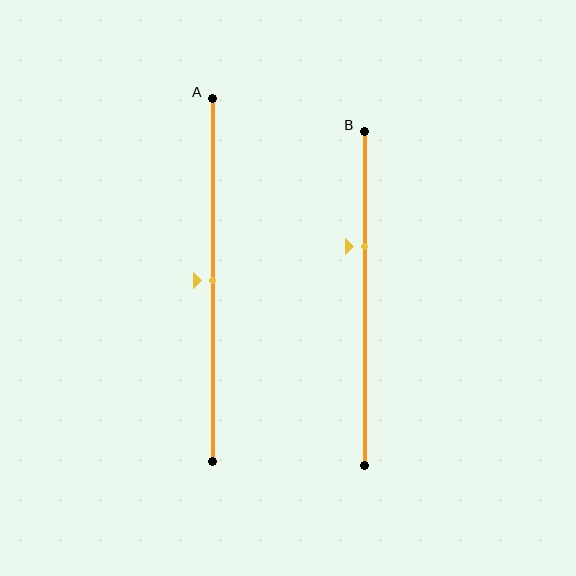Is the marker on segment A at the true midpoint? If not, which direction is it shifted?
Yes, the marker on segment A is at the true midpoint.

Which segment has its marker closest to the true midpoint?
Segment A has its marker closest to the true midpoint.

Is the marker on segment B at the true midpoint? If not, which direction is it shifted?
No, the marker on segment B is shifted upward by about 16% of the segment length.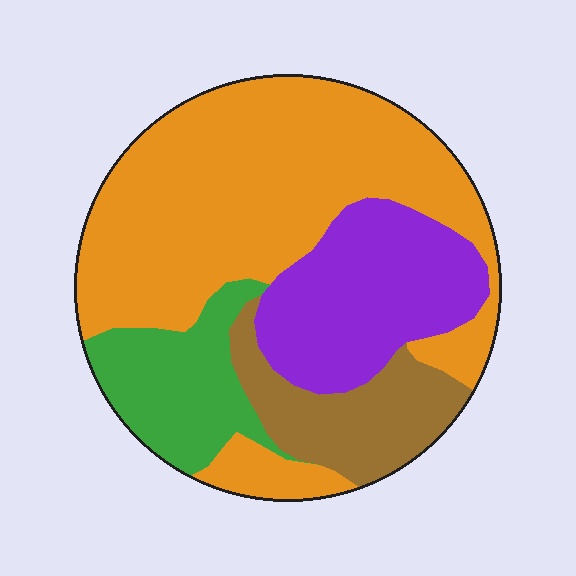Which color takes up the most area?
Orange, at roughly 50%.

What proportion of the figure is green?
Green covers roughly 15% of the figure.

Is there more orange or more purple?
Orange.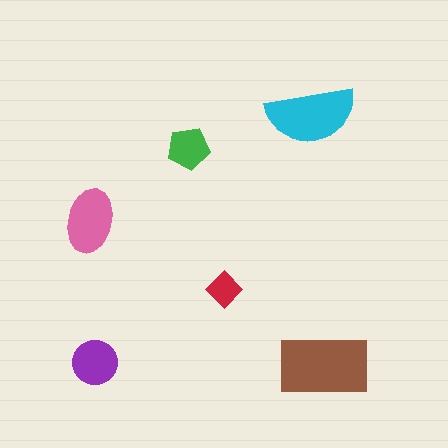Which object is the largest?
The brown rectangle.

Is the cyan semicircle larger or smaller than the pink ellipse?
Larger.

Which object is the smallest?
The red diamond.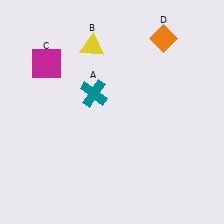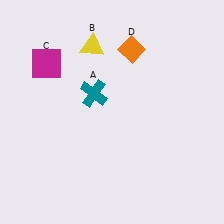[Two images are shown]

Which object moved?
The orange diamond (D) moved left.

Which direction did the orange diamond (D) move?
The orange diamond (D) moved left.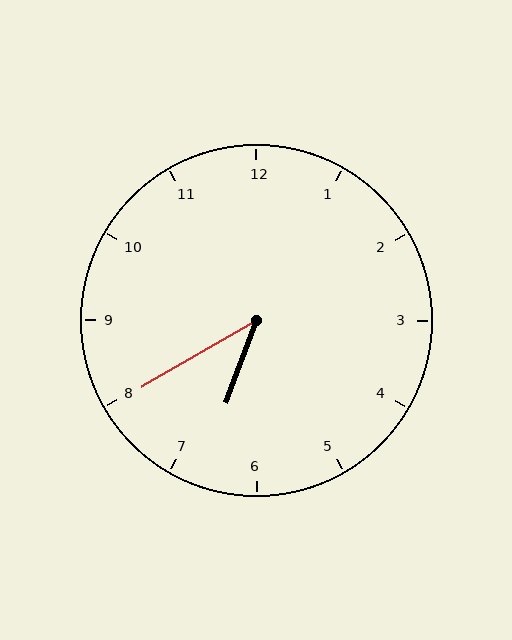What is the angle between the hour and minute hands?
Approximately 40 degrees.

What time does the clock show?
6:40.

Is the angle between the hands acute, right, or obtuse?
It is acute.